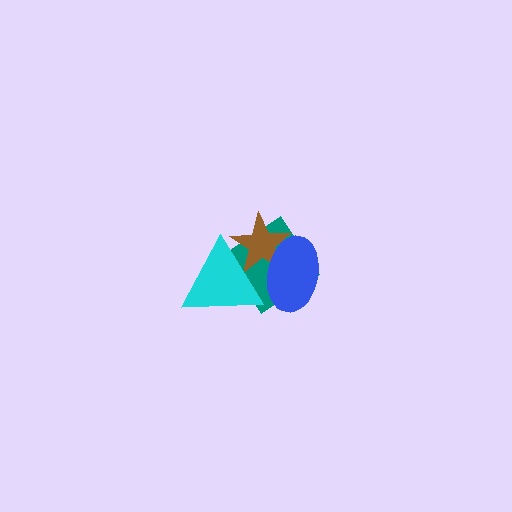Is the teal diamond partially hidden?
Yes, it is partially covered by another shape.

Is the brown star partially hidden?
Yes, it is partially covered by another shape.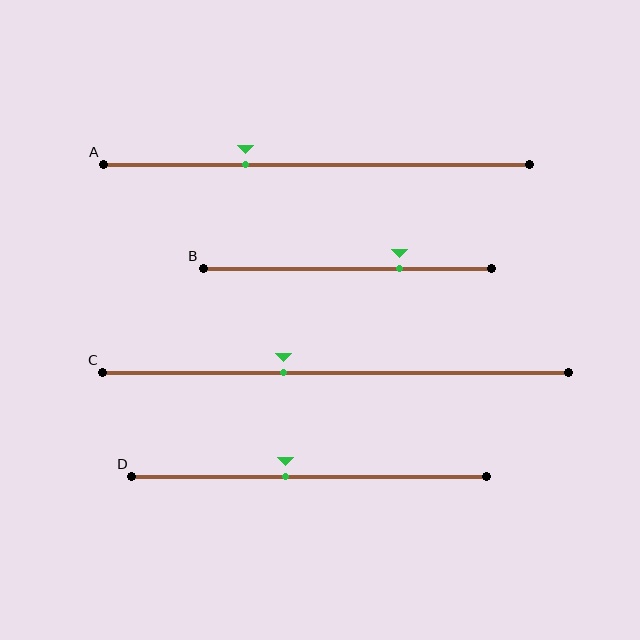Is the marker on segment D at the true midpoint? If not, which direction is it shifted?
No, the marker on segment D is shifted to the left by about 7% of the segment length.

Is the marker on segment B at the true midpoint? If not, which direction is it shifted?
No, the marker on segment B is shifted to the right by about 18% of the segment length.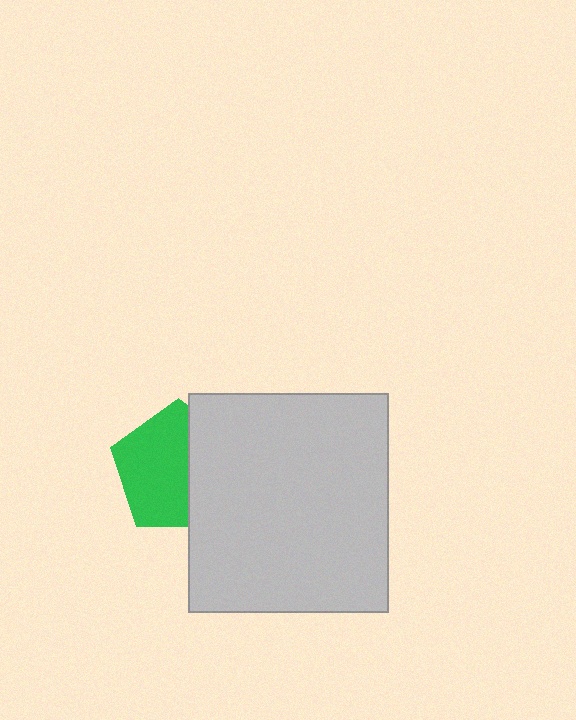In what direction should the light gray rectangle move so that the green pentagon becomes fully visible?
The light gray rectangle should move right. That is the shortest direction to clear the overlap and leave the green pentagon fully visible.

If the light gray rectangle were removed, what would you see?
You would see the complete green pentagon.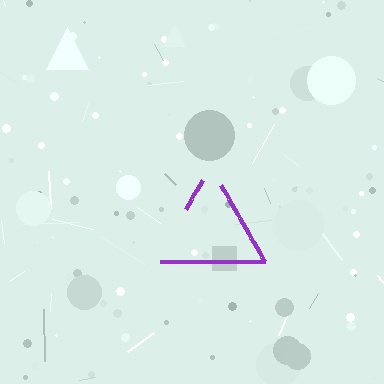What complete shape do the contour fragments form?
The contour fragments form a triangle.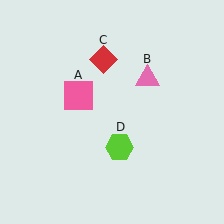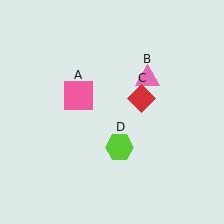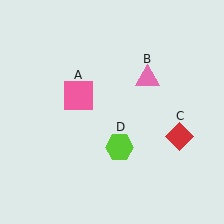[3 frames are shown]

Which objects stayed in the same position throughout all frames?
Pink square (object A) and pink triangle (object B) and lime hexagon (object D) remained stationary.